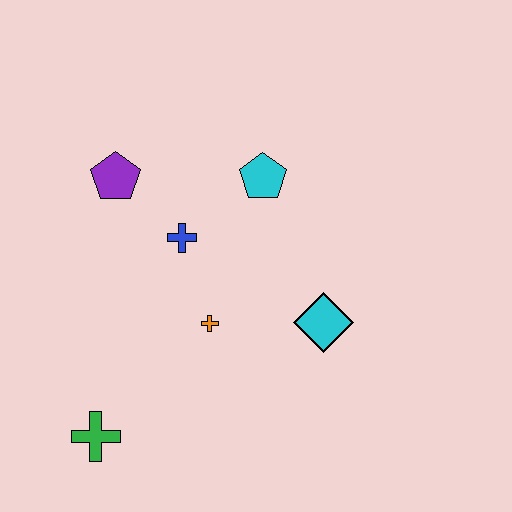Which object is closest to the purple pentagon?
The blue cross is closest to the purple pentagon.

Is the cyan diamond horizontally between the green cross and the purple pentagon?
No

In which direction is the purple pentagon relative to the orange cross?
The purple pentagon is above the orange cross.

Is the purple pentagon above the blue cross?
Yes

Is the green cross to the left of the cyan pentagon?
Yes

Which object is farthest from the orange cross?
The purple pentagon is farthest from the orange cross.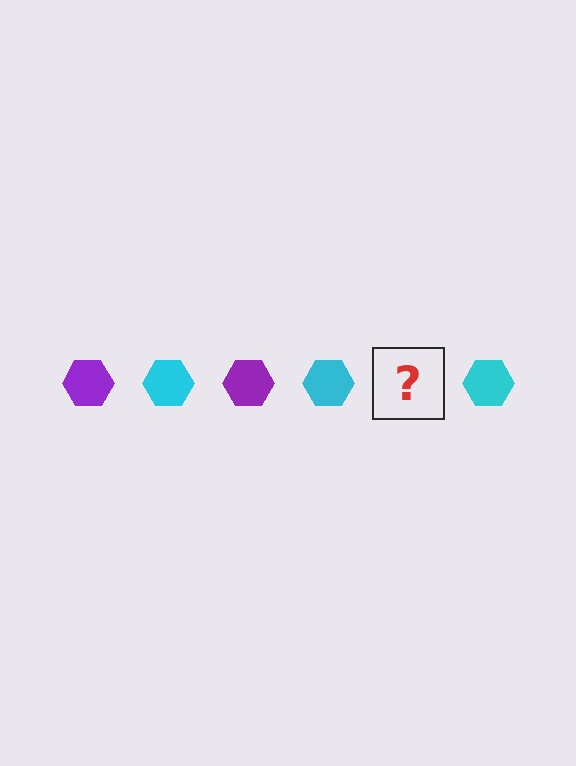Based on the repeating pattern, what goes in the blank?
The blank should be a purple hexagon.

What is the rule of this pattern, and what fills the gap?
The rule is that the pattern cycles through purple, cyan hexagons. The gap should be filled with a purple hexagon.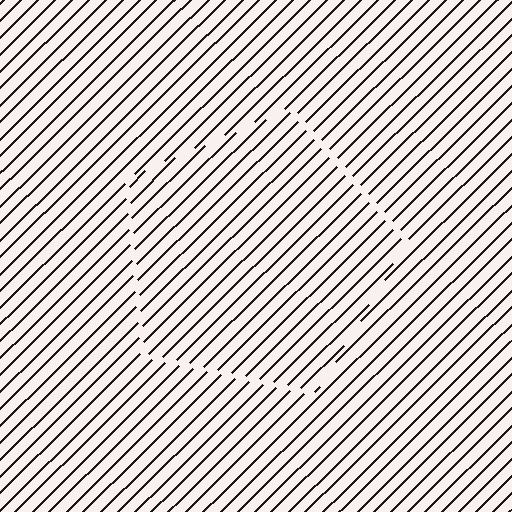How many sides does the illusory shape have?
5 sides — the line-ends trace a pentagon.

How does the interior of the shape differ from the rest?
The interior of the shape contains the same grating, shifted by half a period — the contour is defined by the phase discontinuity where line-ends from the inner and outer gratings abut.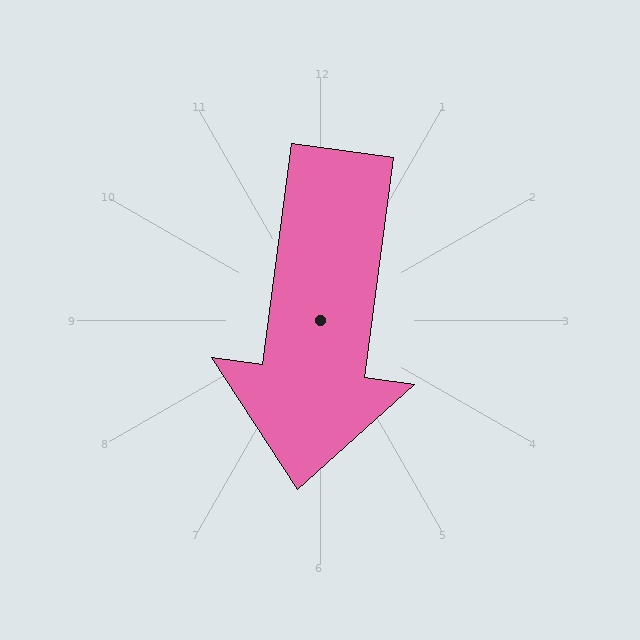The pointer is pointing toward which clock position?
Roughly 6 o'clock.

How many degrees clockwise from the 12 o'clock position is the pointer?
Approximately 188 degrees.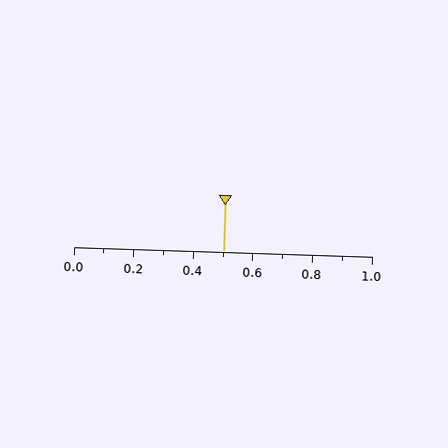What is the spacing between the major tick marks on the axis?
The major ticks are spaced 0.2 apart.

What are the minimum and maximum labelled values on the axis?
The axis runs from 0.0 to 1.0.